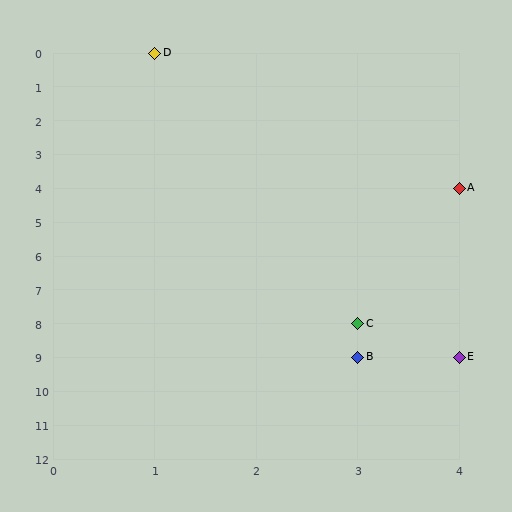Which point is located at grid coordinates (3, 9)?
Point B is at (3, 9).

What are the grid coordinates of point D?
Point D is at grid coordinates (1, 0).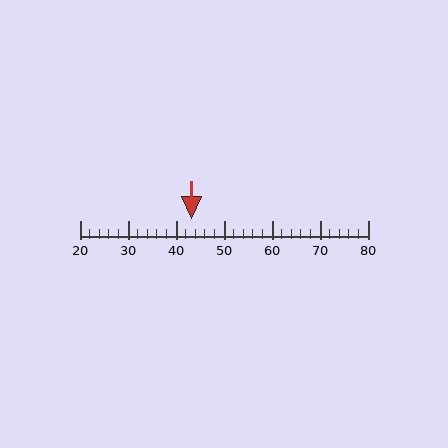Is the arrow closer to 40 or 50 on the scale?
The arrow is closer to 40.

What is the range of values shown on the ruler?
The ruler shows values from 20 to 80.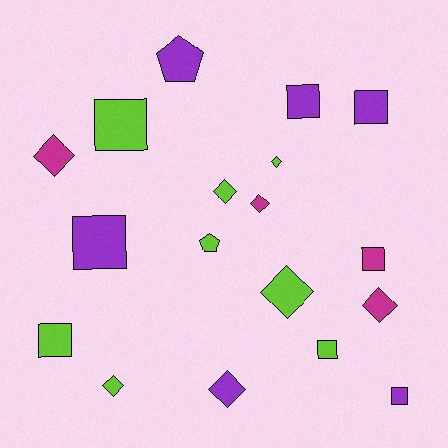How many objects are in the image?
There are 18 objects.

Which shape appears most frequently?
Diamond, with 8 objects.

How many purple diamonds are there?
There is 1 purple diamond.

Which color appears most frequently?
Lime, with 8 objects.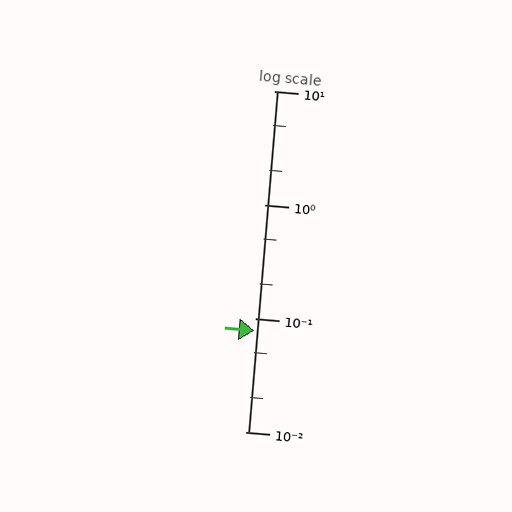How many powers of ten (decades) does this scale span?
The scale spans 3 decades, from 0.01 to 10.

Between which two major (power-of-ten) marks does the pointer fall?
The pointer is between 0.01 and 0.1.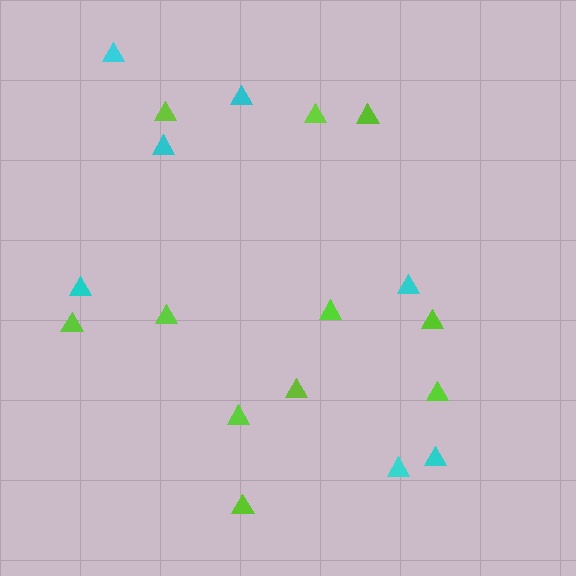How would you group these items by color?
There are 2 groups: one group of cyan triangles (7) and one group of lime triangles (11).